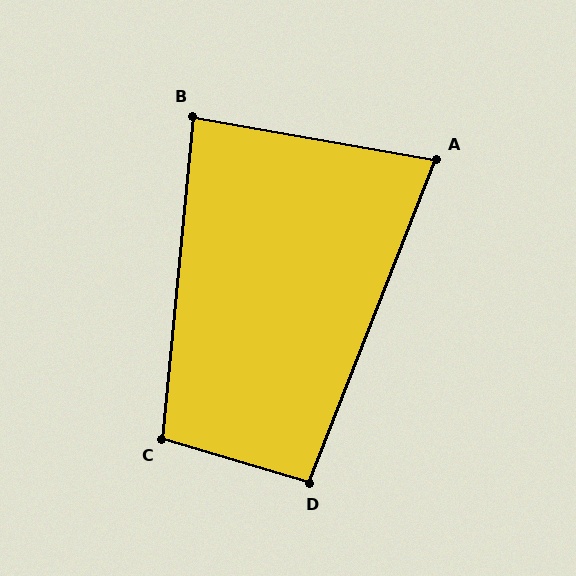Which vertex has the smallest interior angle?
A, at approximately 79 degrees.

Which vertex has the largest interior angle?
C, at approximately 101 degrees.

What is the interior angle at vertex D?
Approximately 95 degrees (approximately right).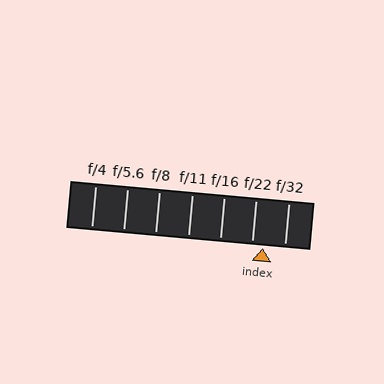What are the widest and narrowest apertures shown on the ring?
The widest aperture shown is f/4 and the narrowest is f/32.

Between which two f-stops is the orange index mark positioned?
The index mark is between f/22 and f/32.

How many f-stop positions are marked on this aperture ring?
There are 7 f-stop positions marked.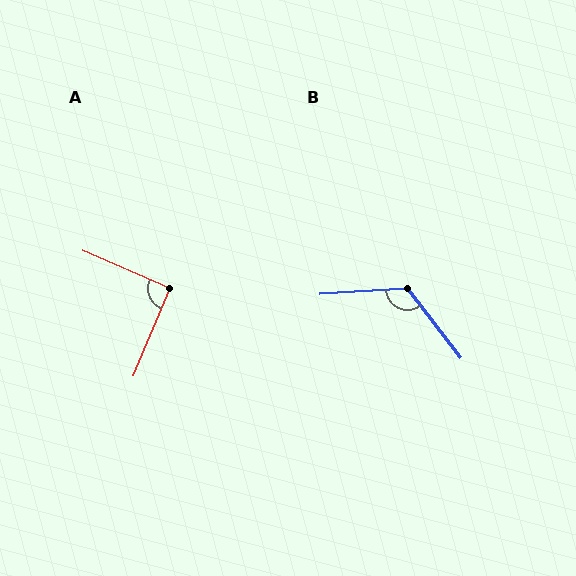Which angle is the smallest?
A, at approximately 91 degrees.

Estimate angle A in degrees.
Approximately 91 degrees.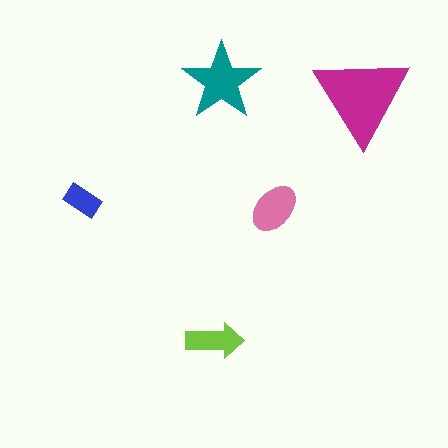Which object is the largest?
The magenta triangle.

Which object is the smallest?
The blue rectangle.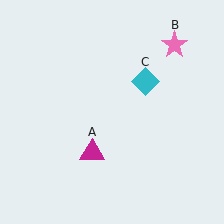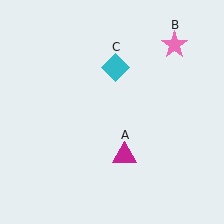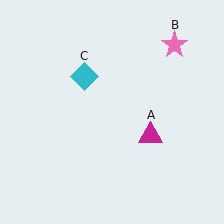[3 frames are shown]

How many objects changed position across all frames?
2 objects changed position: magenta triangle (object A), cyan diamond (object C).